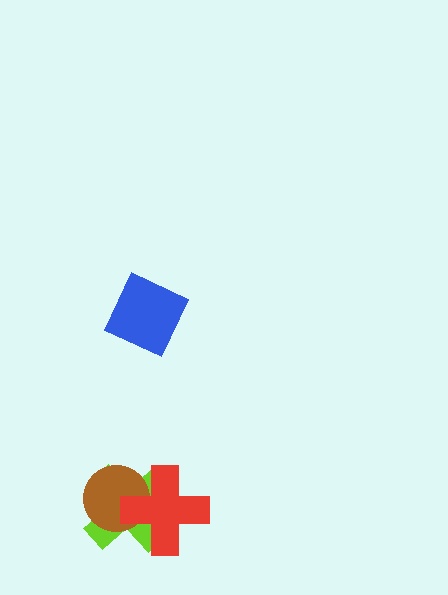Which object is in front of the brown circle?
The red cross is in front of the brown circle.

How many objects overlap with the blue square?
0 objects overlap with the blue square.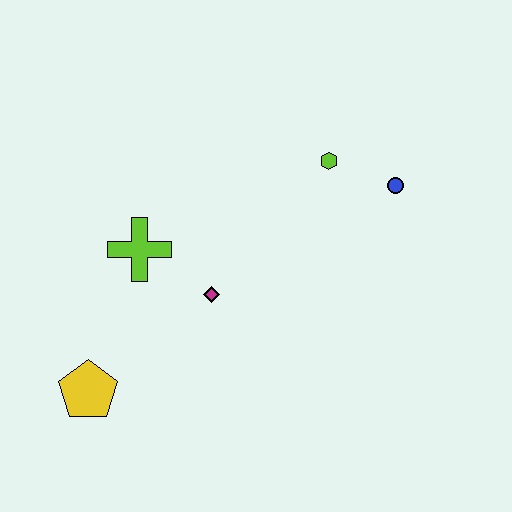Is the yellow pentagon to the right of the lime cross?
No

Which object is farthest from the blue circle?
The yellow pentagon is farthest from the blue circle.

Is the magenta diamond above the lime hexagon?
No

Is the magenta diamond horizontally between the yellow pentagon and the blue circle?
Yes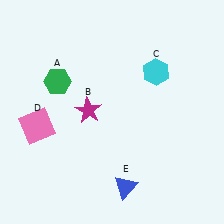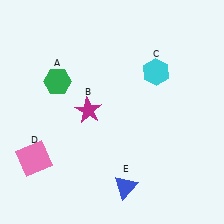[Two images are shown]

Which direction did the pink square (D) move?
The pink square (D) moved down.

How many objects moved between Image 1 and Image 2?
1 object moved between the two images.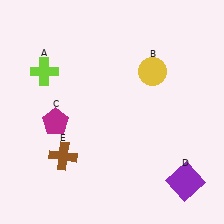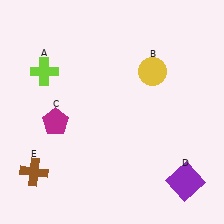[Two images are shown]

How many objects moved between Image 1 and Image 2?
1 object moved between the two images.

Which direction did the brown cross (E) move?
The brown cross (E) moved left.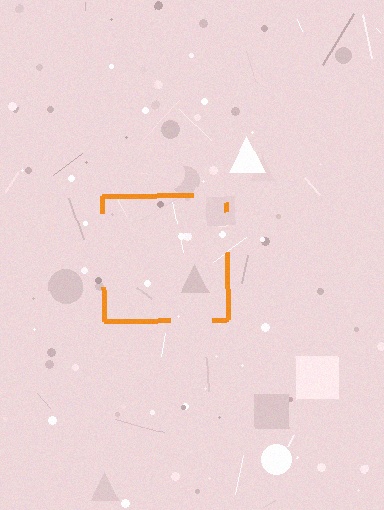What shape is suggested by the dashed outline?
The dashed outline suggests a square.